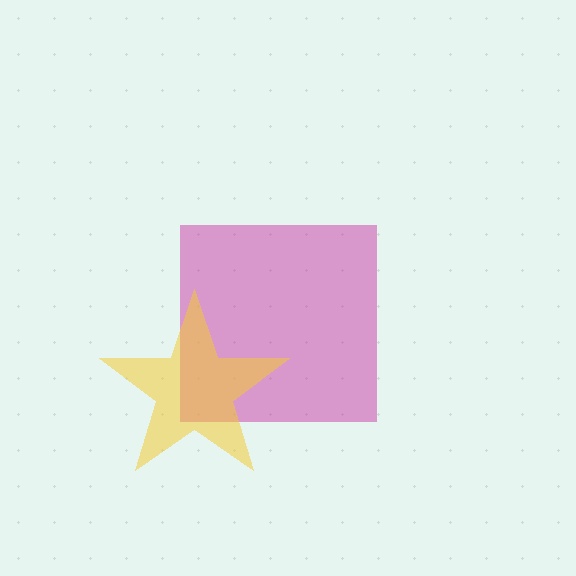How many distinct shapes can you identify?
There are 2 distinct shapes: a magenta square, a yellow star.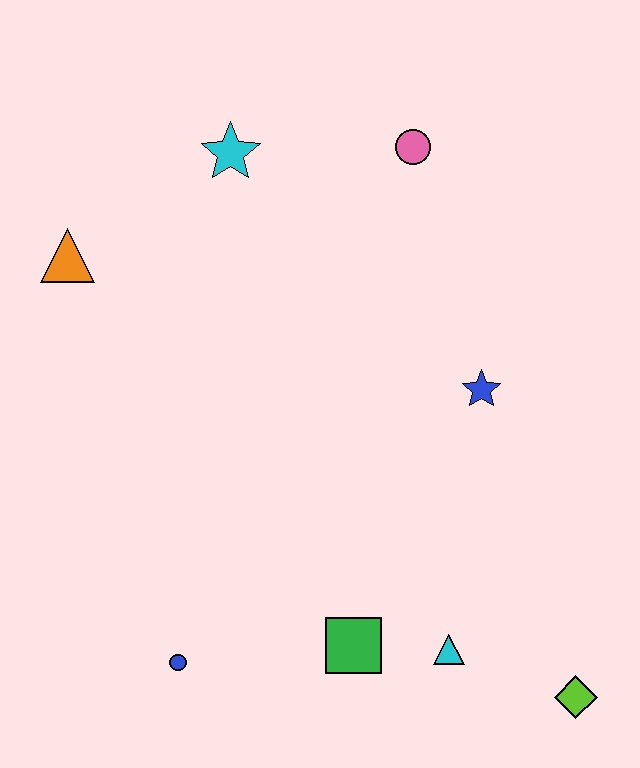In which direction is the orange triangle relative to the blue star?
The orange triangle is to the left of the blue star.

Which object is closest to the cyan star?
The pink circle is closest to the cyan star.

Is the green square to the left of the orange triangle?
No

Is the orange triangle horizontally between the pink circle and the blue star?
No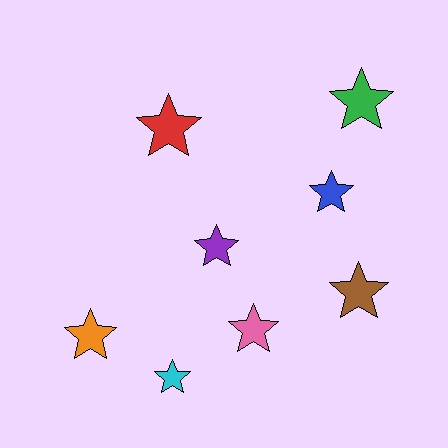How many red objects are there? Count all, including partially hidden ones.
There is 1 red object.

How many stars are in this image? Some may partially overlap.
There are 8 stars.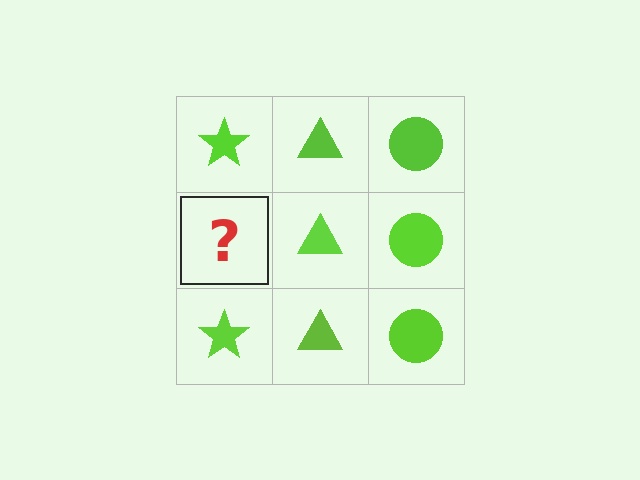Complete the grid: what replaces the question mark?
The question mark should be replaced with a lime star.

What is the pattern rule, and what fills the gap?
The rule is that each column has a consistent shape. The gap should be filled with a lime star.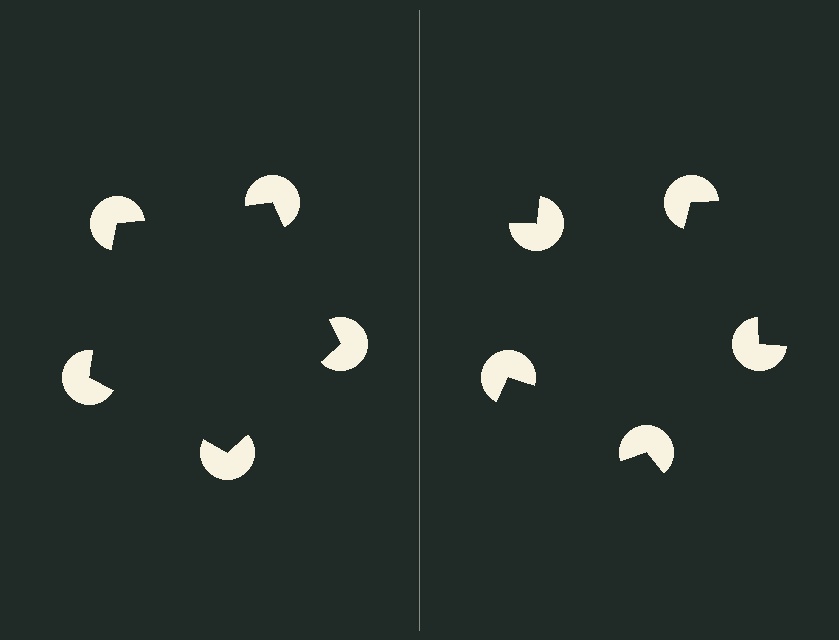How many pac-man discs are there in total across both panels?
10 — 5 on each side.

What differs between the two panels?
The pac-man discs are positioned identically on both sides; only the wedge orientations differ. On the left they align to a pentagon; on the right they are misaligned.